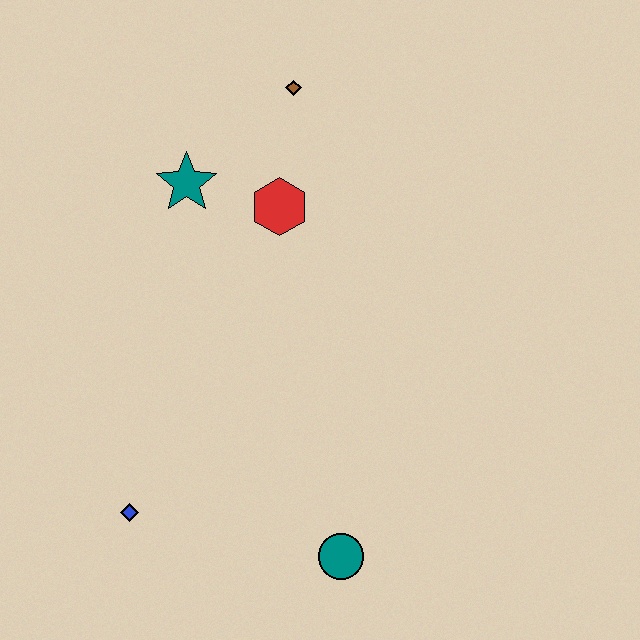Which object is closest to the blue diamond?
The teal circle is closest to the blue diamond.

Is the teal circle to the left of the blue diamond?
No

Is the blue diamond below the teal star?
Yes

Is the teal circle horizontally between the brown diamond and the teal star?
No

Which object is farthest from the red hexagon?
The teal circle is farthest from the red hexagon.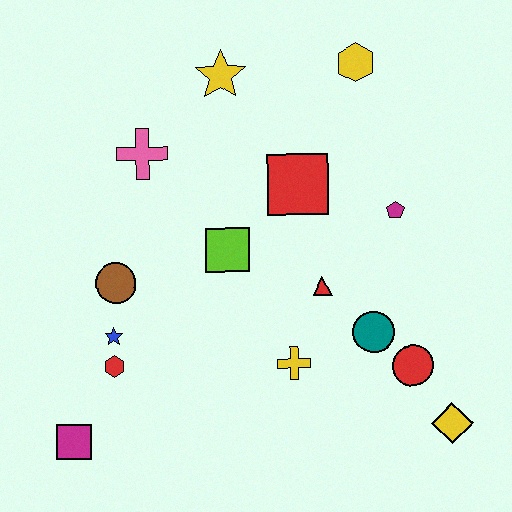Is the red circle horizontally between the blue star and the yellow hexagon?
No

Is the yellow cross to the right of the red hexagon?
Yes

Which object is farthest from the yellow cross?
The yellow hexagon is farthest from the yellow cross.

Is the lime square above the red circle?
Yes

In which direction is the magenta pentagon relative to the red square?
The magenta pentagon is to the right of the red square.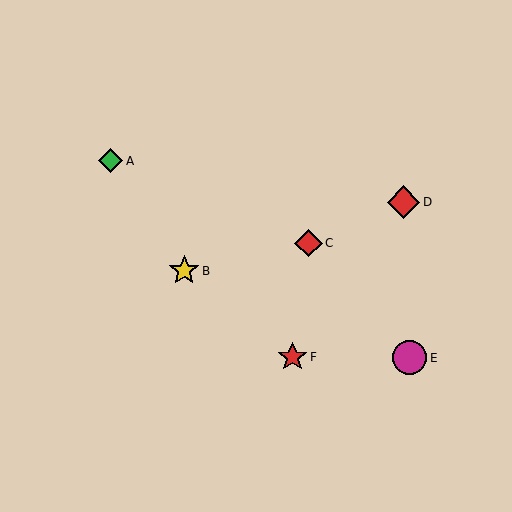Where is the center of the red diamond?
The center of the red diamond is at (308, 243).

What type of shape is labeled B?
Shape B is a yellow star.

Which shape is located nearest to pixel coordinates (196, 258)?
The yellow star (labeled B) at (184, 271) is nearest to that location.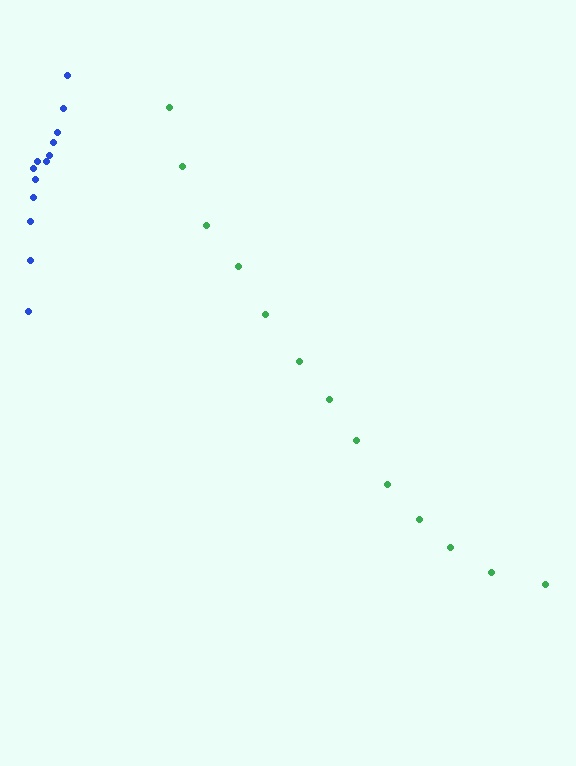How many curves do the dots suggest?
There are 2 distinct paths.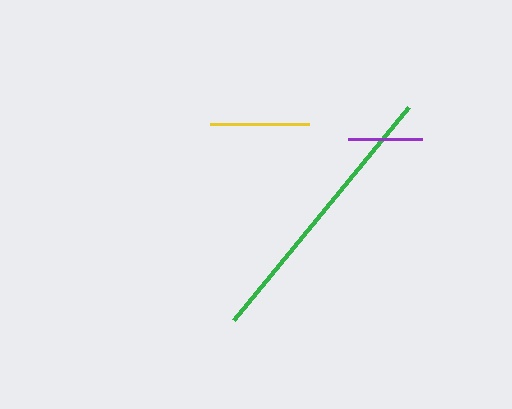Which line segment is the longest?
The green line is the longest at approximately 276 pixels.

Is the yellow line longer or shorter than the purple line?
The yellow line is longer than the purple line.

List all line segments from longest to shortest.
From longest to shortest: green, yellow, purple.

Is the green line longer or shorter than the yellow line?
The green line is longer than the yellow line.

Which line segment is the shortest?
The purple line is the shortest at approximately 74 pixels.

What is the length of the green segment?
The green segment is approximately 276 pixels long.